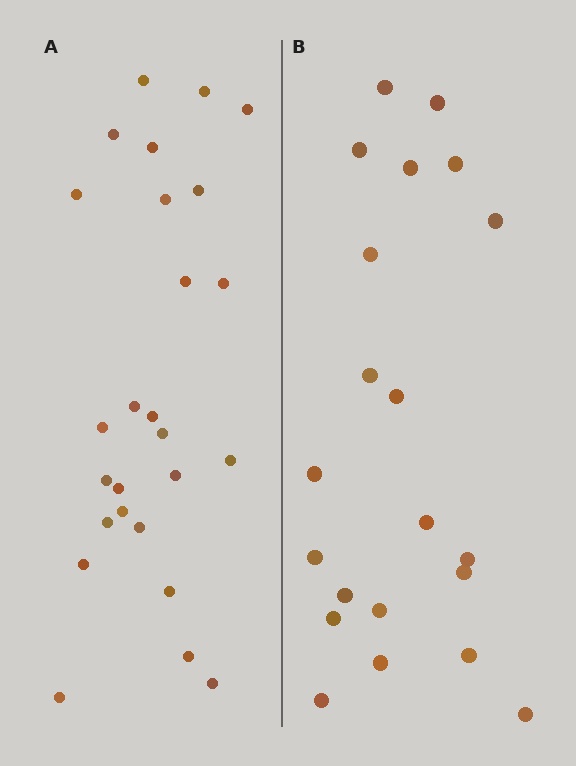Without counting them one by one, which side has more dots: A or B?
Region A (the left region) has more dots.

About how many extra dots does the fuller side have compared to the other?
Region A has about 5 more dots than region B.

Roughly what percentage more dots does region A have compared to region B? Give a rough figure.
About 25% more.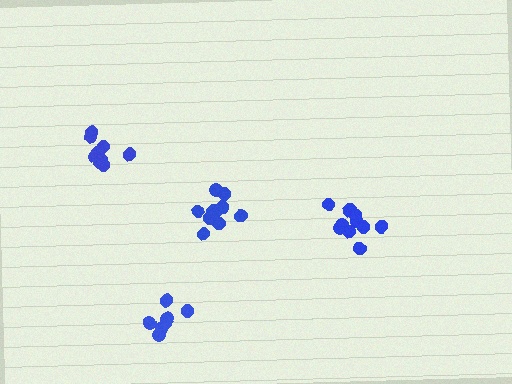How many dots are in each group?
Group 1: 11 dots, Group 2: 7 dots, Group 3: 9 dots, Group 4: 12 dots (39 total).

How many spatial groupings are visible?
There are 4 spatial groupings.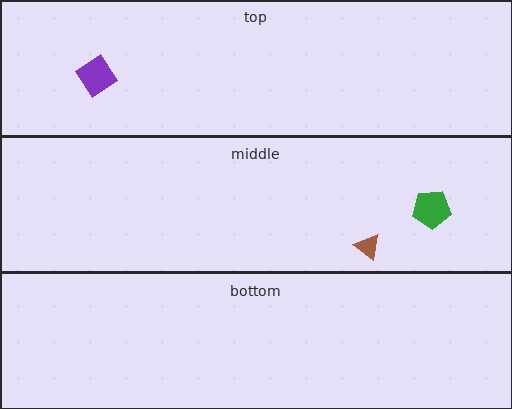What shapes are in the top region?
The purple diamond.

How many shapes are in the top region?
1.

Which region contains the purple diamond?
The top region.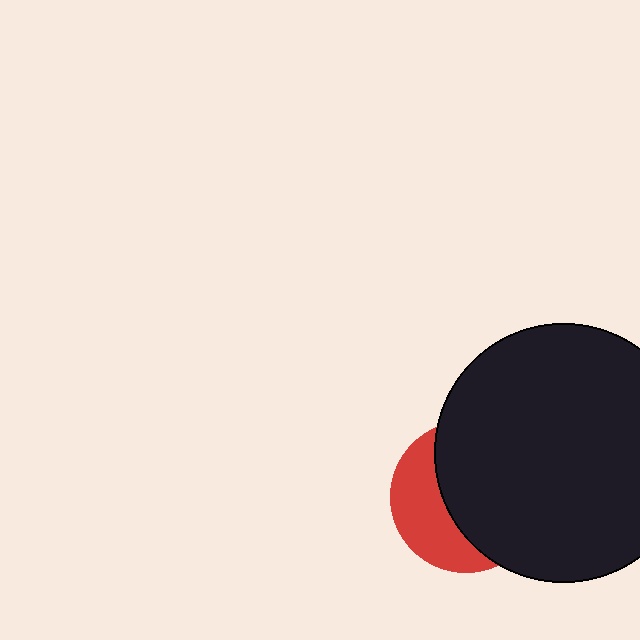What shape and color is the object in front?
The object in front is a black circle.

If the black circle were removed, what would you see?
You would see the complete red circle.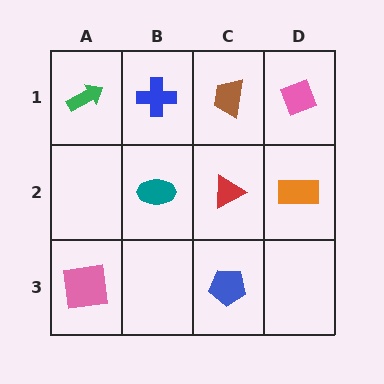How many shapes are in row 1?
4 shapes.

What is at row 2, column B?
A teal ellipse.